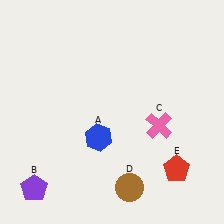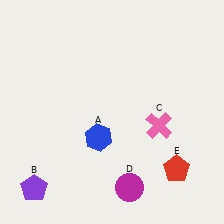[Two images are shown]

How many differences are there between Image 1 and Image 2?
There is 1 difference between the two images.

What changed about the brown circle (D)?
In Image 1, D is brown. In Image 2, it changed to magenta.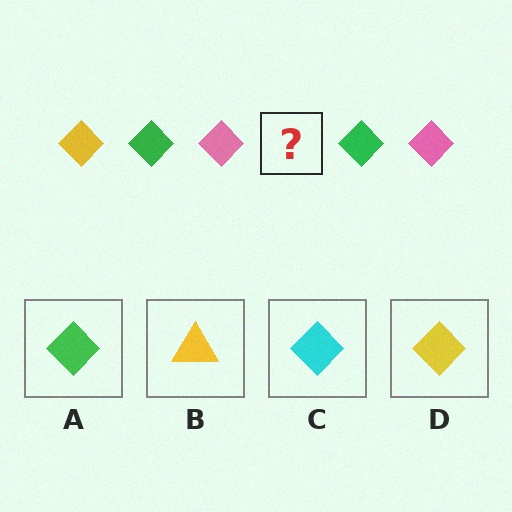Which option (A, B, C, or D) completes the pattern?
D.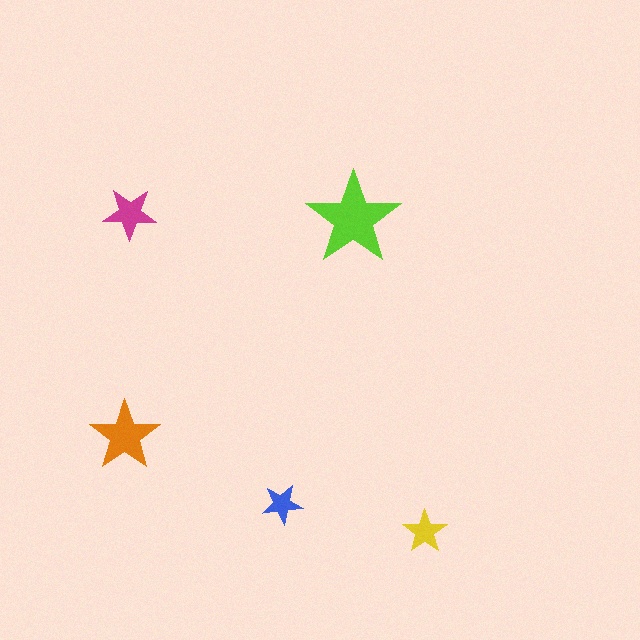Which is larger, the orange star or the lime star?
The lime one.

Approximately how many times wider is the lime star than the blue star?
About 2.5 times wider.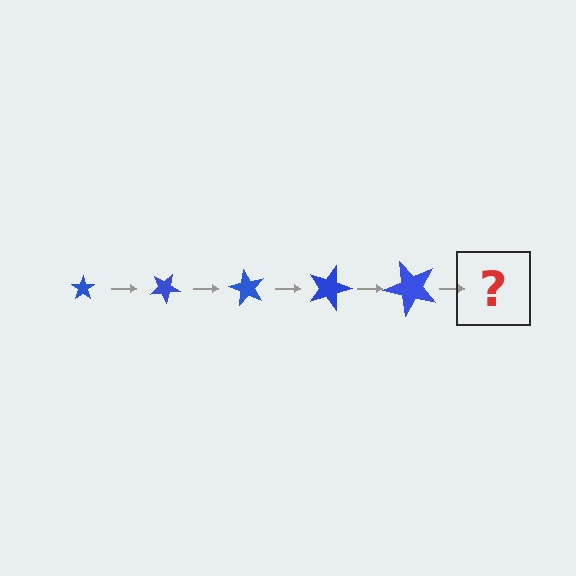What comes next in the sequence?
The next element should be a star, larger than the previous one and rotated 150 degrees from the start.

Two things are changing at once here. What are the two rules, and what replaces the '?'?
The two rules are that the star grows larger each step and it rotates 30 degrees each step. The '?' should be a star, larger than the previous one and rotated 150 degrees from the start.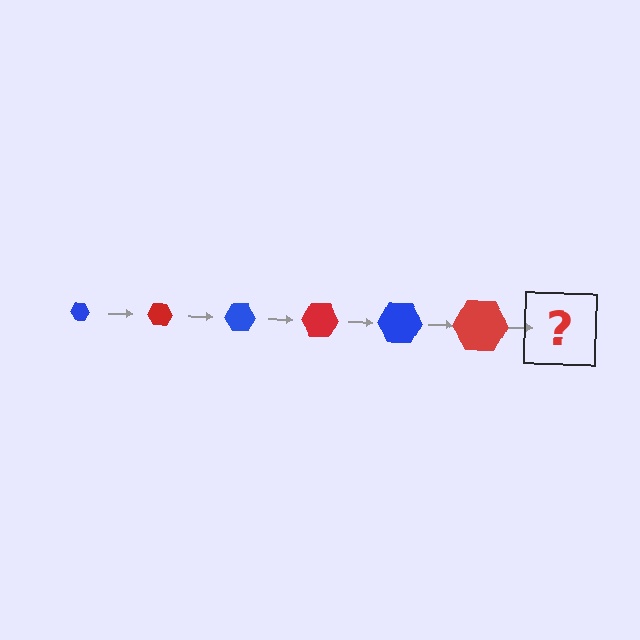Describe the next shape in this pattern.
It should be a blue hexagon, larger than the previous one.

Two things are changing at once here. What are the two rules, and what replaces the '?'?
The two rules are that the hexagon grows larger each step and the color cycles through blue and red. The '?' should be a blue hexagon, larger than the previous one.